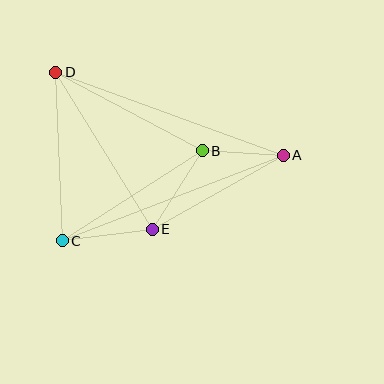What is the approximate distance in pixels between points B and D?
The distance between B and D is approximately 166 pixels.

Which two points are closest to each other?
Points A and B are closest to each other.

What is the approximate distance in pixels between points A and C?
The distance between A and C is approximately 237 pixels.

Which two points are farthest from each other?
Points A and D are farthest from each other.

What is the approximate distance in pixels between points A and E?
The distance between A and E is approximately 150 pixels.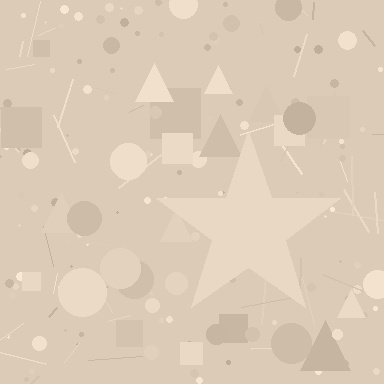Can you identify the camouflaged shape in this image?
The camouflaged shape is a star.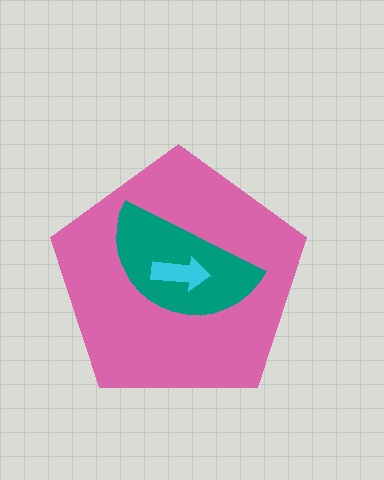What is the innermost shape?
The cyan arrow.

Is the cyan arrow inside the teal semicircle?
Yes.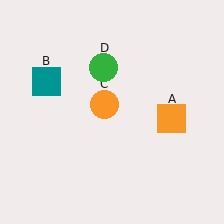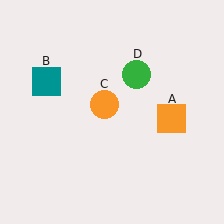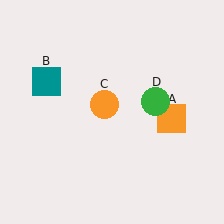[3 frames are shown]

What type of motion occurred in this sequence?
The green circle (object D) rotated clockwise around the center of the scene.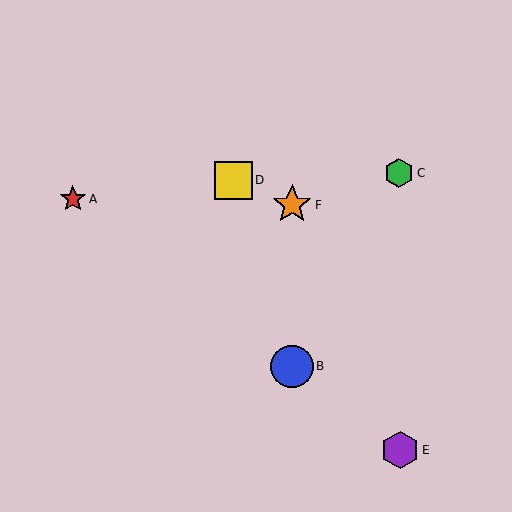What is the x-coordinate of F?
Object F is at x≈292.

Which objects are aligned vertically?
Objects B, F are aligned vertically.